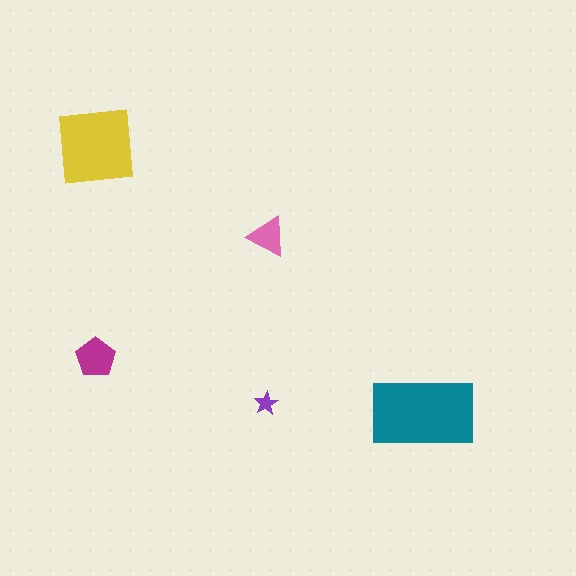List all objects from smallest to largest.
The purple star, the pink triangle, the magenta pentagon, the yellow square, the teal rectangle.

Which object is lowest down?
The teal rectangle is bottommost.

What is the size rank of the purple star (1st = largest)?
5th.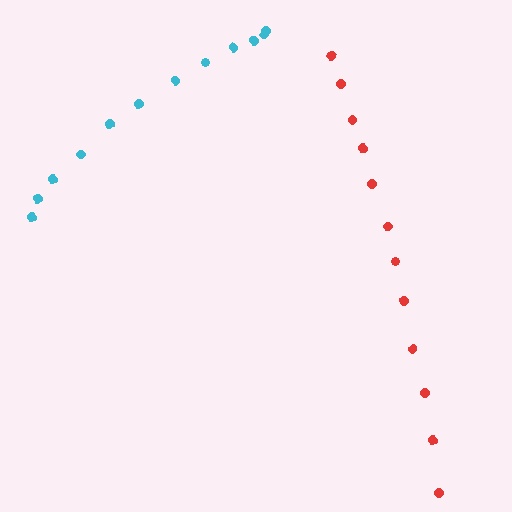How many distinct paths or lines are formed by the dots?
There are 2 distinct paths.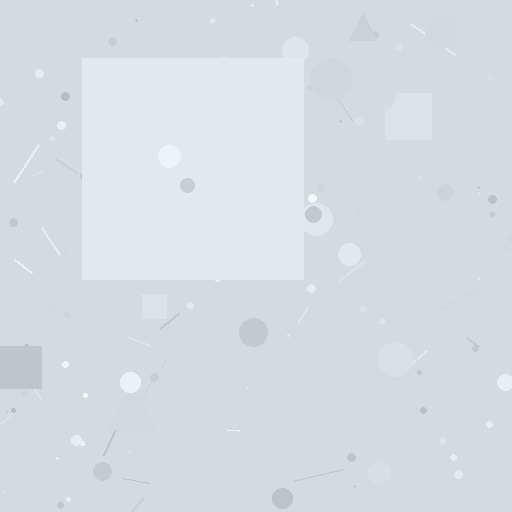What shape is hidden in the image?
A square is hidden in the image.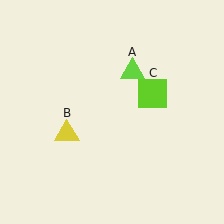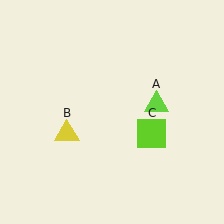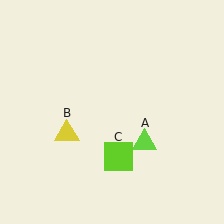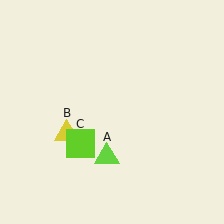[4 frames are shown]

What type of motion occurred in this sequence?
The lime triangle (object A), lime square (object C) rotated clockwise around the center of the scene.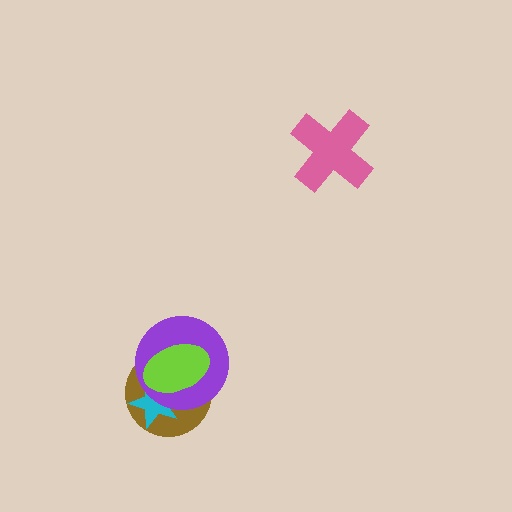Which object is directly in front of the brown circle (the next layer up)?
The cyan star is directly in front of the brown circle.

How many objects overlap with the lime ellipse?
3 objects overlap with the lime ellipse.